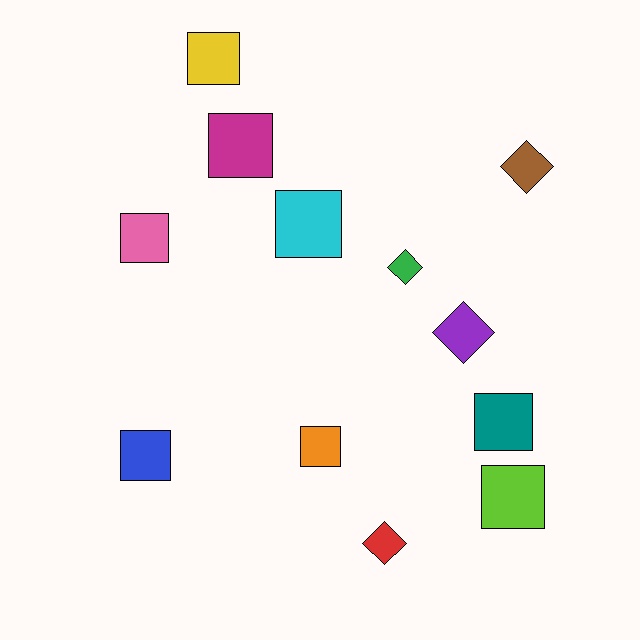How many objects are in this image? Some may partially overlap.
There are 12 objects.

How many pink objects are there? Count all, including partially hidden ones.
There is 1 pink object.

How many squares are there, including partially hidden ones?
There are 8 squares.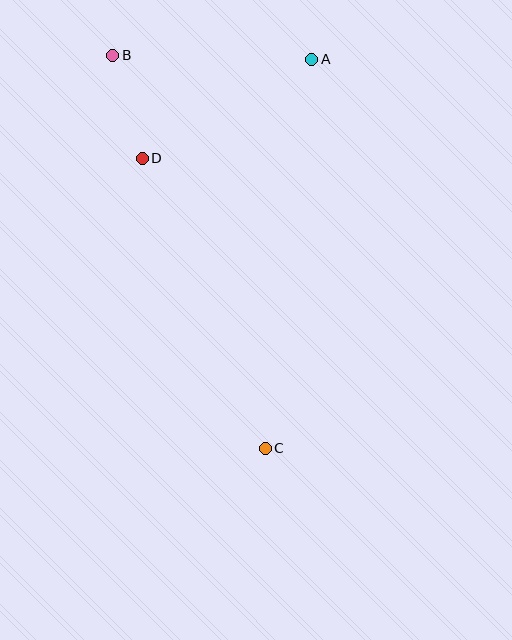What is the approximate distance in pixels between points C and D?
The distance between C and D is approximately 315 pixels.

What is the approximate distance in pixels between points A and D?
The distance between A and D is approximately 196 pixels.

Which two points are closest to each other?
Points B and D are closest to each other.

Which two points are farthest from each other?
Points B and C are farthest from each other.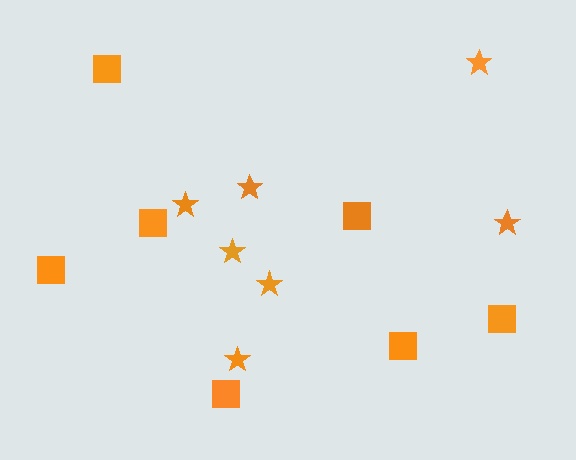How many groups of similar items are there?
There are 2 groups: one group of squares (7) and one group of stars (7).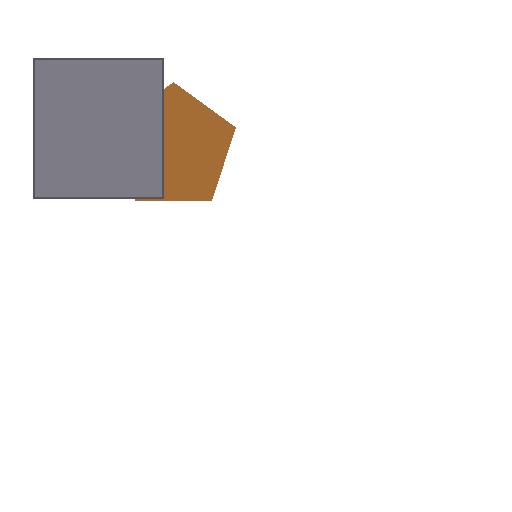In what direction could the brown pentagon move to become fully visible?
The brown pentagon could move right. That would shift it out from behind the gray rectangle entirely.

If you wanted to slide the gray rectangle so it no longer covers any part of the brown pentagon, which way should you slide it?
Slide it left — that is the most direct way to separate the two shapes.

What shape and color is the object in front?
The object in front is a gray rectangle.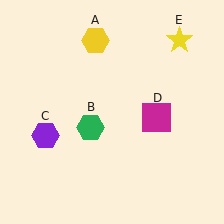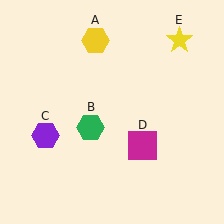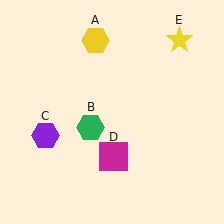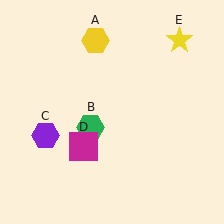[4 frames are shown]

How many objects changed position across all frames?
1 object changed position: magenta square (object D).